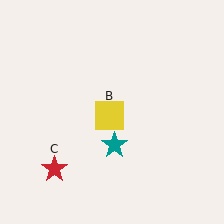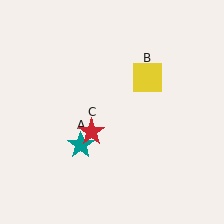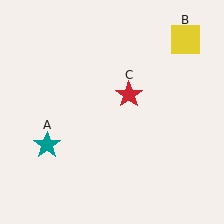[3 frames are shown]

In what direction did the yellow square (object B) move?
The yellow square (object B) moved up and to the right.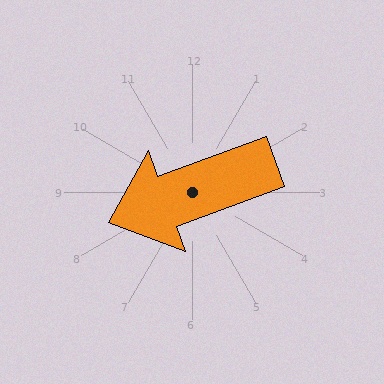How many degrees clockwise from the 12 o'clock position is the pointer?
Approximately 250 degrees.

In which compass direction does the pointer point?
West.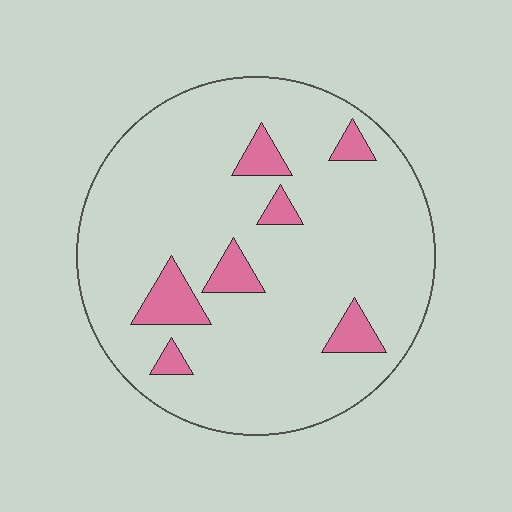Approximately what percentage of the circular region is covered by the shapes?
Approximately 10%.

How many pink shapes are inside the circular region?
7.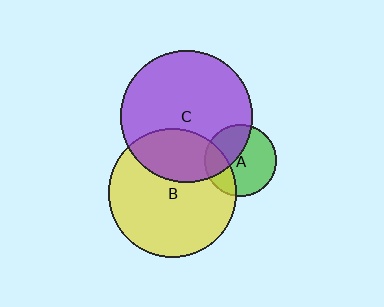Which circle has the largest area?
Circle C (purple).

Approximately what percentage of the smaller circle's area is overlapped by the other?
Approximately 30%.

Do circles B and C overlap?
Yes.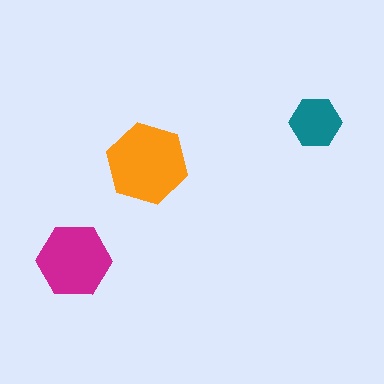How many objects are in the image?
There are 3 objects in the image.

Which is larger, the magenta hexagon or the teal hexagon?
The magenta one.